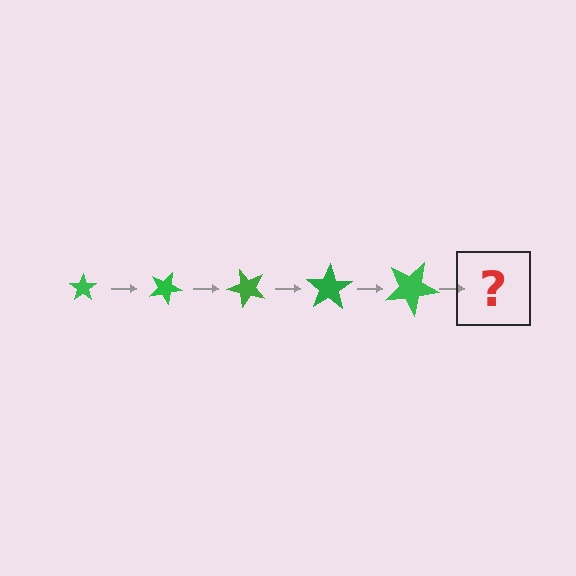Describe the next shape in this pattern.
It should be a star, larger than the previous one and rotated 125 degrees from the start.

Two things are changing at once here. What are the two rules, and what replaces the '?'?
The two rules are that the star grows larger each step and it rotates 25 degrees each step. The '?' should be a star, larger than the previous one and rotated 125 degrees from the start.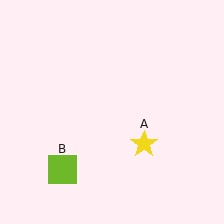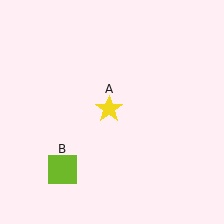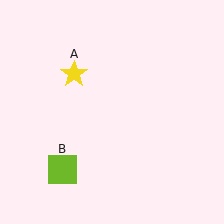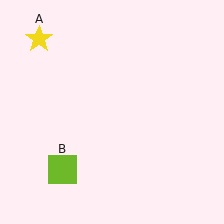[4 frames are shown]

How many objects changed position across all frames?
1 object changed position: yellow star (object A).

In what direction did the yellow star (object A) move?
The yellow star (object A) moved up and to the left.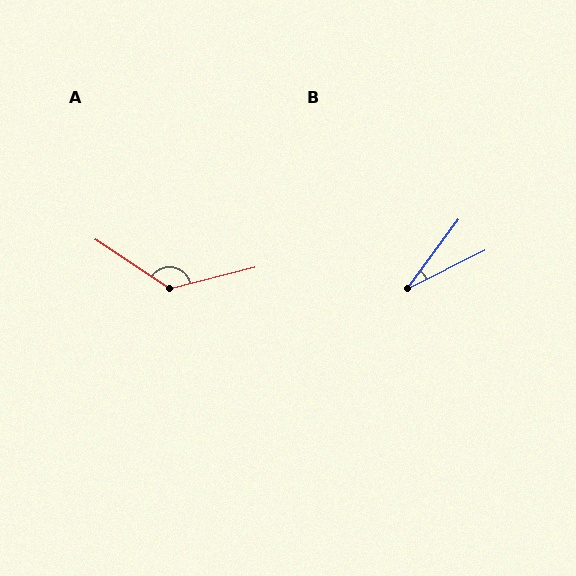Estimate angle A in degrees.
Approximately 132 degrees.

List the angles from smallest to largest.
B (27°), A (132°).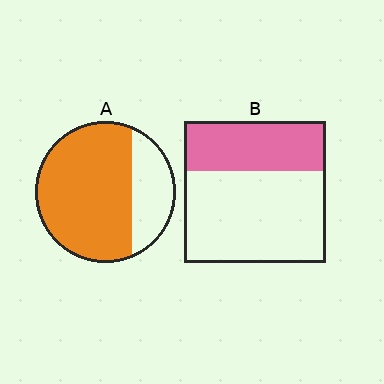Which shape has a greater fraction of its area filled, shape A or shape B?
Shape A.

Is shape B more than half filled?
No.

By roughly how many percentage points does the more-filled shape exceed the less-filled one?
By roughly 40 percentage points (A over B).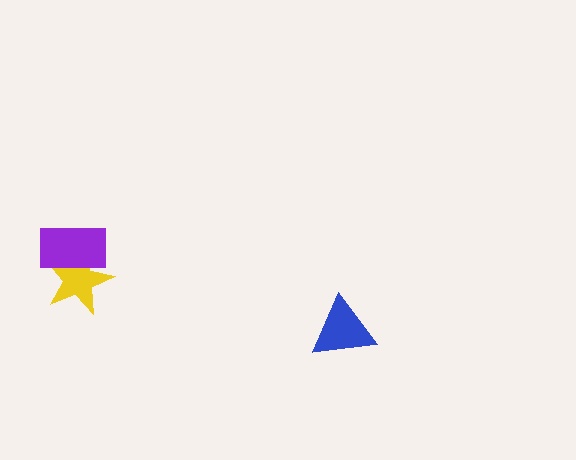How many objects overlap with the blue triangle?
0 objects overlap with the blue triangle.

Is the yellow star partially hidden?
Yes, it is partially covered by another shape.